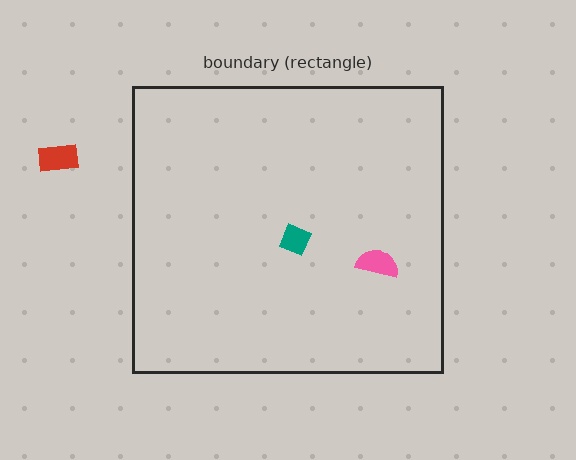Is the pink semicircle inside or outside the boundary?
Inside.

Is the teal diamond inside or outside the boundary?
Inside.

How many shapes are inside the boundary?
2 inside, 1 outside.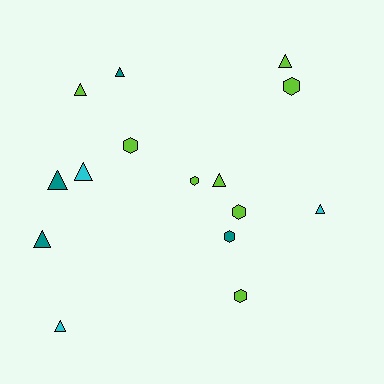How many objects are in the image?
There are 15 objects.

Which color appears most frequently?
Lime, with 8 objects.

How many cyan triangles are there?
There are 3 cyan triangles.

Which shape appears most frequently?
Triangle, with 9 objects.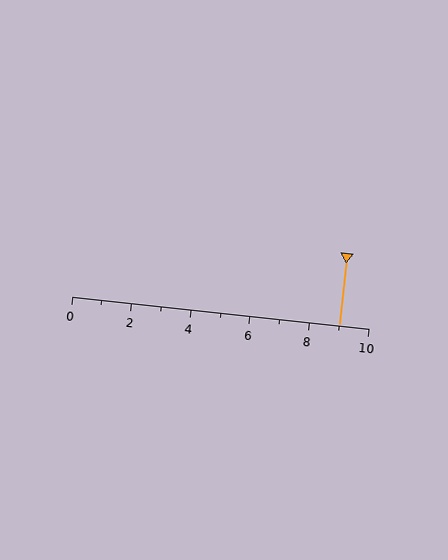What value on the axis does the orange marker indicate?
The marker indicates approximately 9.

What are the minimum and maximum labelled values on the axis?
The axis runs from 0 to 10.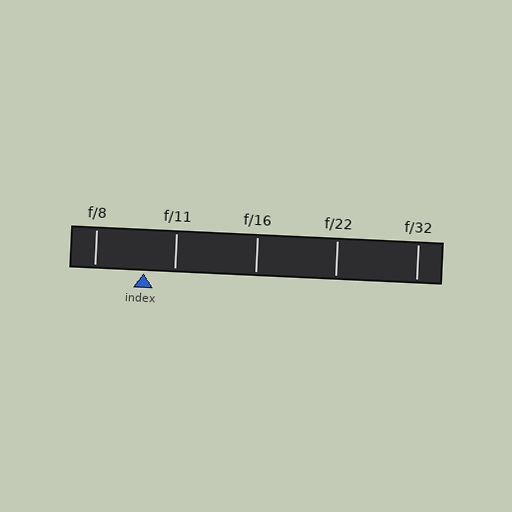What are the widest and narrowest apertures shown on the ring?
The widest aperture shown is f/8 and the narrowest is f/32.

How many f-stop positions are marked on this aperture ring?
There are 5 f-stop positions marked.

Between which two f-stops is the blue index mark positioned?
The index mark is between f/8 and f/11.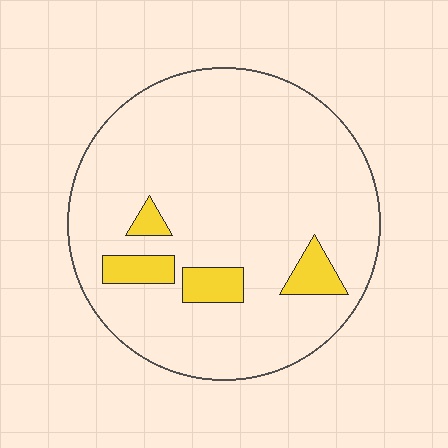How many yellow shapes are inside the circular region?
4.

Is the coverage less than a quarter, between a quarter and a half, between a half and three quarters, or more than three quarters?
Less than a quarter.